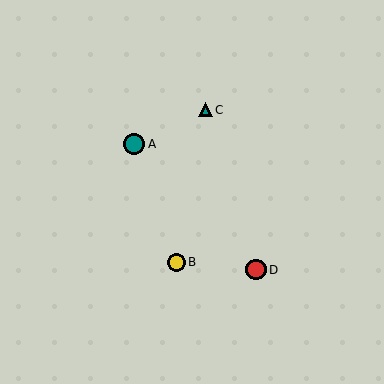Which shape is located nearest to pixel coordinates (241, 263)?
The red circle (labeled D) at (256, 270) is nearest to that location.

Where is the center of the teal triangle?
The center of the teal triangle is at (205, 110).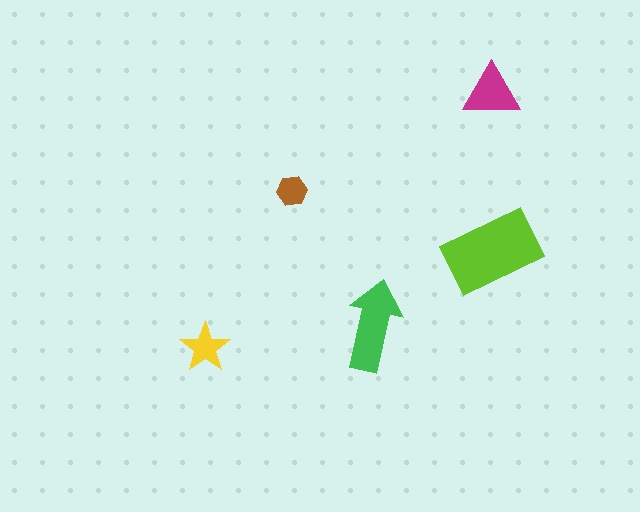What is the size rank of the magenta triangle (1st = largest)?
3rd.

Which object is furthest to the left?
The yellow star is leftmost.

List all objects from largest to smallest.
The lime rectangle, the green arrow, the magenta triangle, the yellow star, the brown hexagon.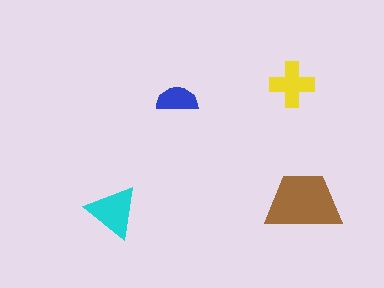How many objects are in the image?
There are 4 objects in the image.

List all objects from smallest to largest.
The blue semicircle, the yellow cross, the cyan triangle, the brown trapezoid.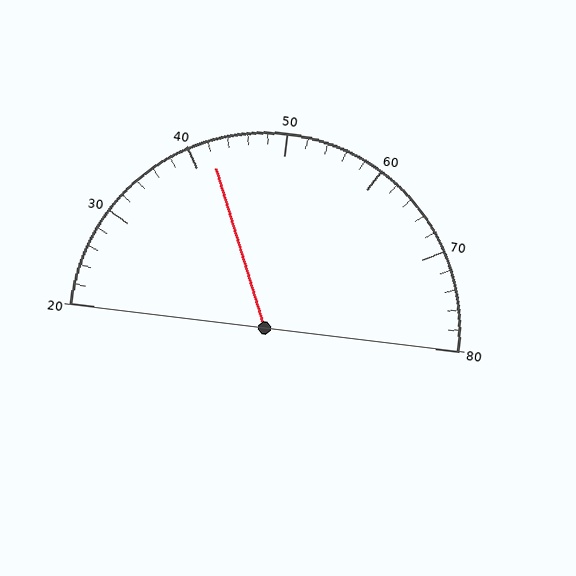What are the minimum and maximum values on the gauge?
The gauge ranges from 20 to 80.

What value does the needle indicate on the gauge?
The needle indicates approximately 42.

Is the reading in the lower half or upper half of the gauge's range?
The reading is in the lower half of the range (20 to 80).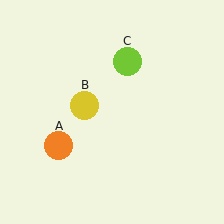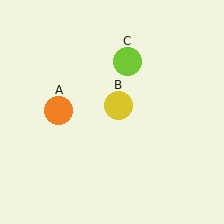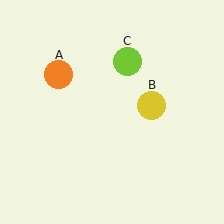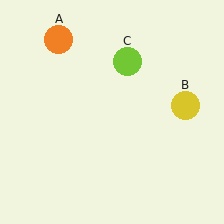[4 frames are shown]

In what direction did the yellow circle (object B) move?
The yellow circle (object B) moved right.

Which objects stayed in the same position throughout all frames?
Lime circle (object C) remained stationary.